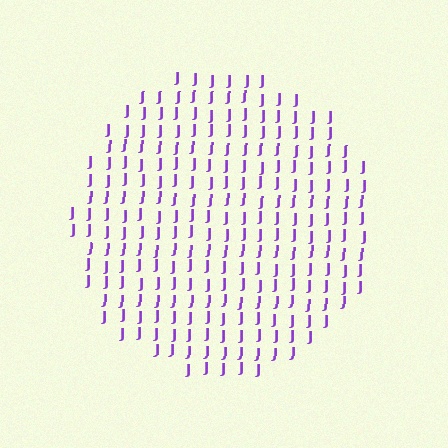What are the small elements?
The small elements are letter J's.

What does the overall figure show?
The overall figure shows a circle.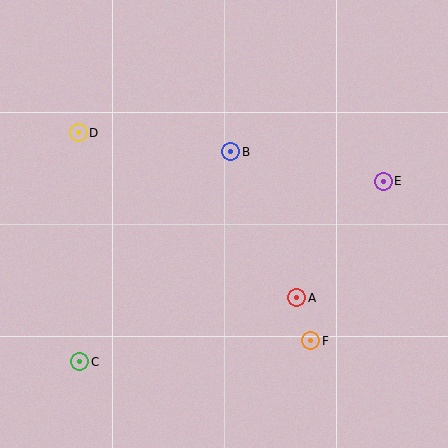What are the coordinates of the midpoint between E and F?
The midpoint between E and F is at (347, 261).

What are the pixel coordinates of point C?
Point C is at (80, 362).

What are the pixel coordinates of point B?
Point B is at (231, 152).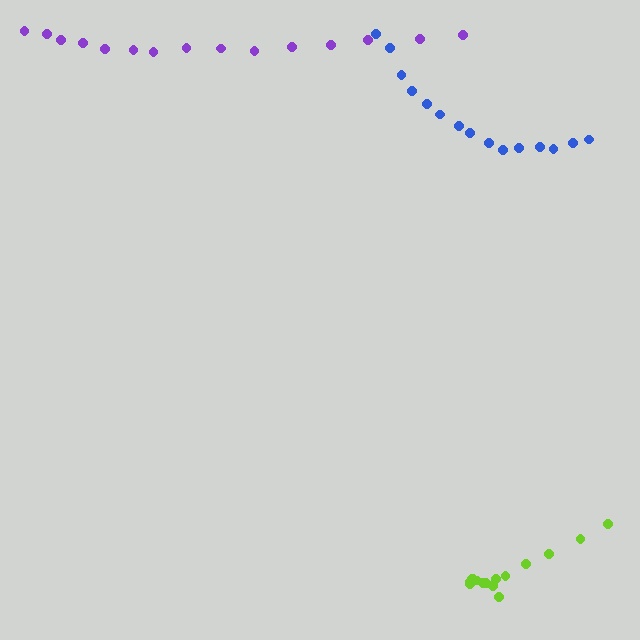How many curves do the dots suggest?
There are 3 distinct paths.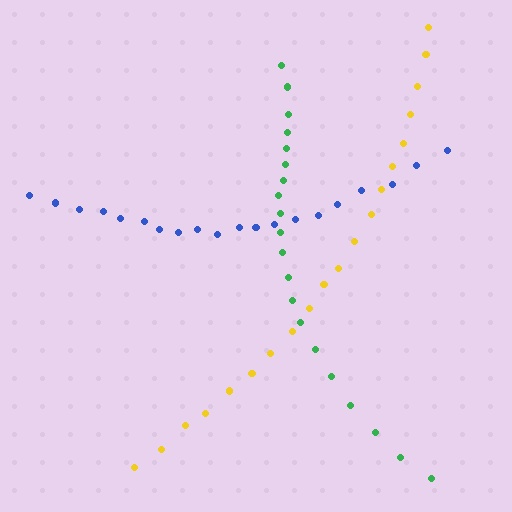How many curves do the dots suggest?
There are 3 distinct paths.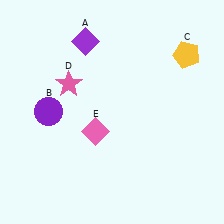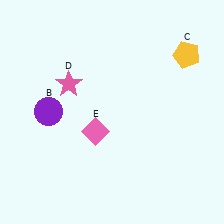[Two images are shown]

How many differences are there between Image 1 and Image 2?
There is 1 difference between the two images.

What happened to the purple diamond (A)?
The purple diamond (A) was removed in Image 2. It was in the top-left area of Image 1.